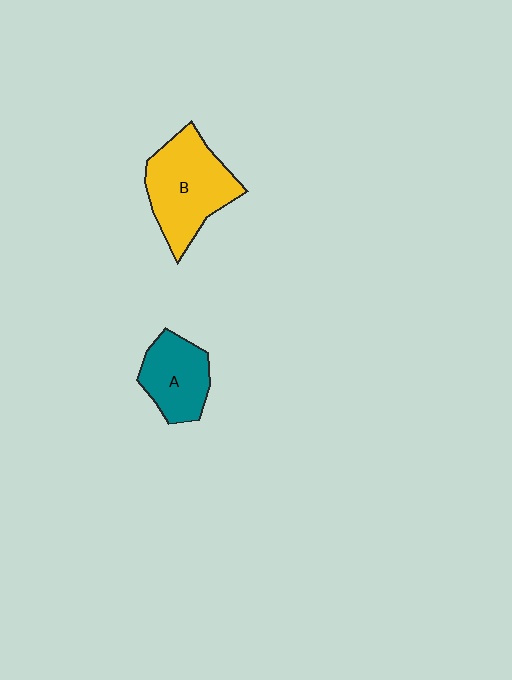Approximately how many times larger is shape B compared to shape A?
Approximately 1.5 times.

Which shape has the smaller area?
Shape A (teal).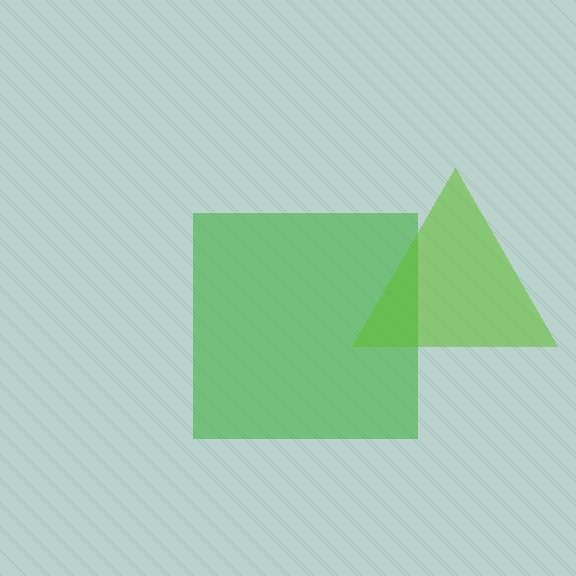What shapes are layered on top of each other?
The layered shapes are: a green square, a lime triangle.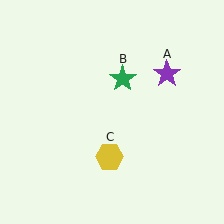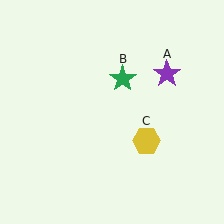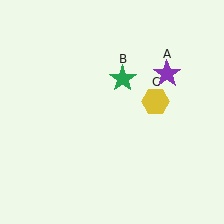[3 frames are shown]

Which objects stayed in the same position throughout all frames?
Purple star (object A) and green star (object B) remained stationary.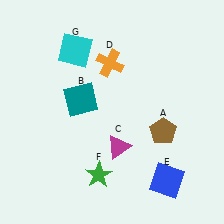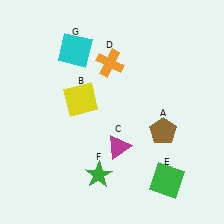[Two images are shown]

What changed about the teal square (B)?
In Image 1, B is teal. In Image 2, it changed to yellow.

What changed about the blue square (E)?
In Image 1, E is blue. In Image 2, it changed to green.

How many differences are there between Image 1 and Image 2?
There are 2 differences between the two images.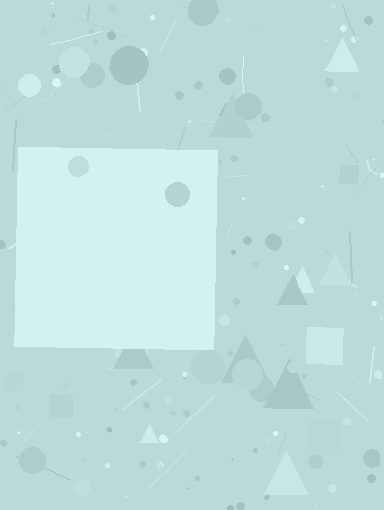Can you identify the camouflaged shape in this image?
The camouflaged shape is a square.